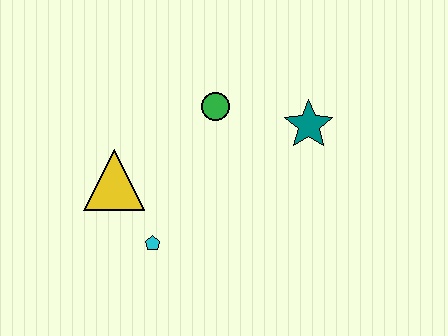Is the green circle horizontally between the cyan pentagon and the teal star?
Yes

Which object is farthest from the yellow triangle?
The teal star is farthest from the yellow triangle.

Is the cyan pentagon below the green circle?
Yes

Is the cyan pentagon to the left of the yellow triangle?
No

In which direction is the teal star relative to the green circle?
The teal star is to the right of the green circle.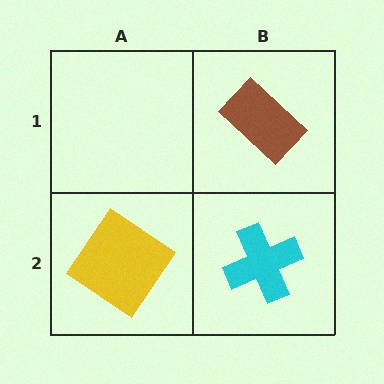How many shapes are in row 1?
1 shape.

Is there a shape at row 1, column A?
No, that cell is empty.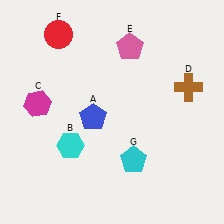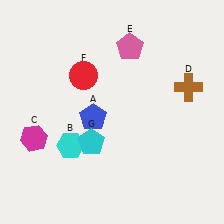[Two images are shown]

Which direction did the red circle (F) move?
The red circle (F) moved down.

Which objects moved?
The objects that moved are: the magenta hexagon (C), the red circle (F), the cyan pentagon (G).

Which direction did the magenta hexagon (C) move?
The magenta hexagon (C) moved down.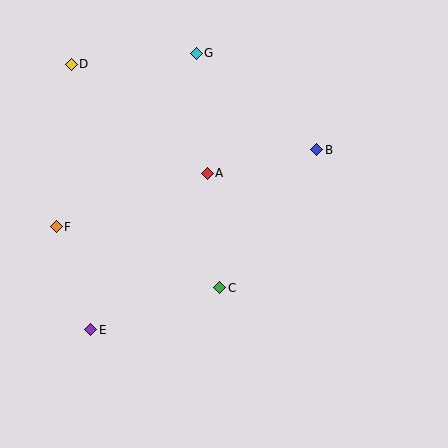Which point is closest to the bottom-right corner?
Point C is closest to the bottom-right corner.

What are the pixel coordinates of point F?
Point F is at (56, 227).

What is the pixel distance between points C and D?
The distance between C and D is 268 pixels.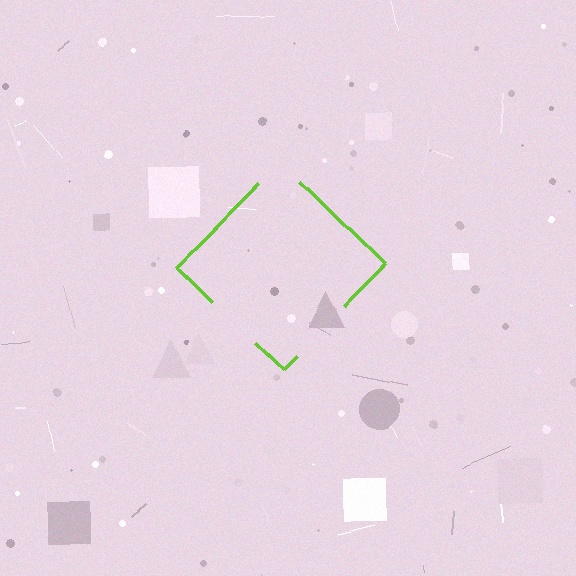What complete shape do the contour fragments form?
The contour fragments form a diamond.